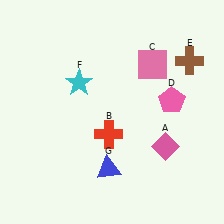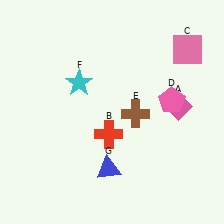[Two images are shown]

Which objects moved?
The objects that moved are: the pink diamond (A), the pink square (C), the brown cross (E).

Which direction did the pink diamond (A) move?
The pink diamond (A) moved up.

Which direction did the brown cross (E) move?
The brown cross (E) moved left.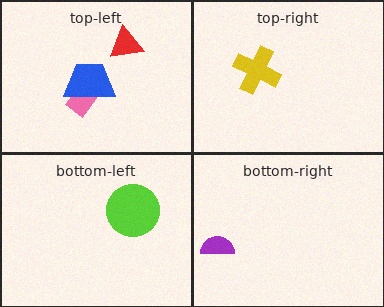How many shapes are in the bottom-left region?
1.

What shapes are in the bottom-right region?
The purple semicircle.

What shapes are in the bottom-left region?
The lime circle.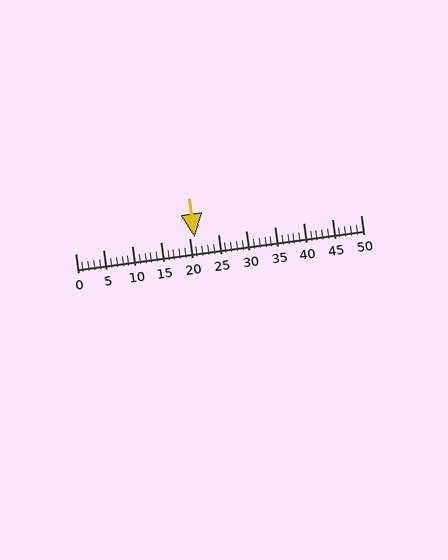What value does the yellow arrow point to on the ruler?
The yellow arrow points to approximately 21.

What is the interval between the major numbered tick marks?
The major tick marks are spaced 5 units apart.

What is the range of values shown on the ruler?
The ruler shows values from 0 to 50.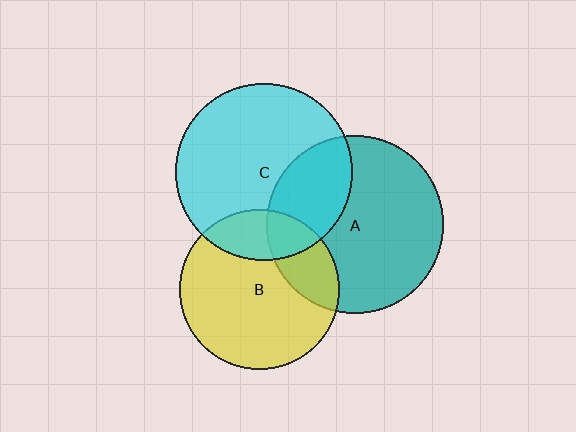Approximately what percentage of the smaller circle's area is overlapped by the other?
Approximately 20%.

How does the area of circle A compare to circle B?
Approximately 1.2 times.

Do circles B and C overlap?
Yes.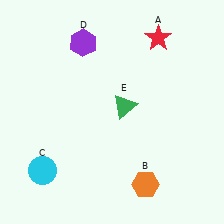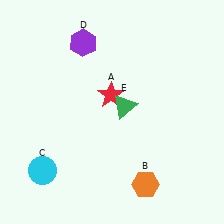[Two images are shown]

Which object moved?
The red star (A) moved down.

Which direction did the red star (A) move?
The red star (A) moved down.